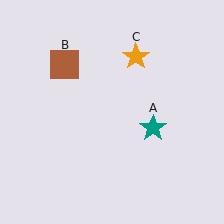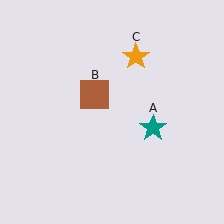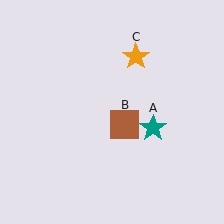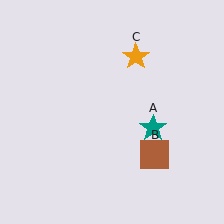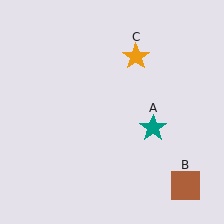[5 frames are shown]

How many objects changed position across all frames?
1 object changed position: brown square (object B).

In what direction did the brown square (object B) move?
The brown square (object B) moved down and to the right.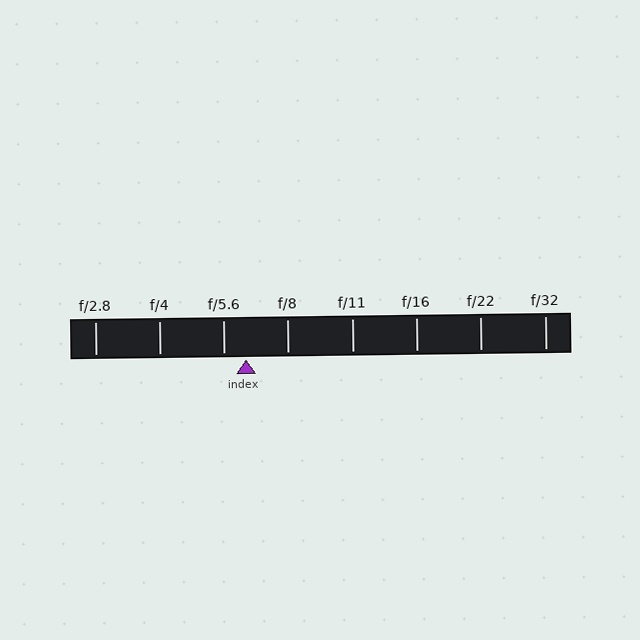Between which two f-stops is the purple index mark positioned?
The index mark is between f/5.6 and f/8.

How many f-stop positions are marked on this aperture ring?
There are 8 f-stop positions marked.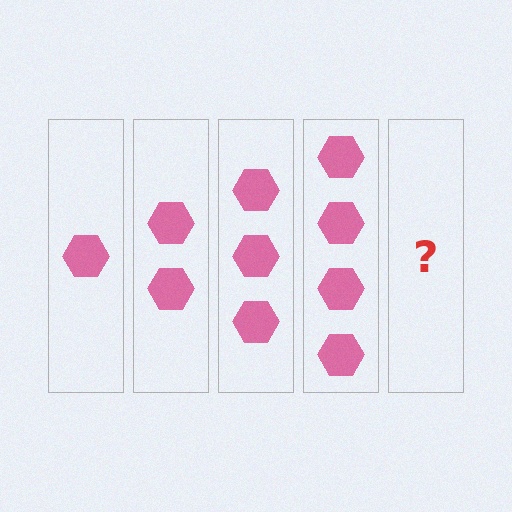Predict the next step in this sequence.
The next step is 5 hexagons.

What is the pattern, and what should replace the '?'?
The pattern is that each step adds one more hexagon. The '?' should be 5 hexagons.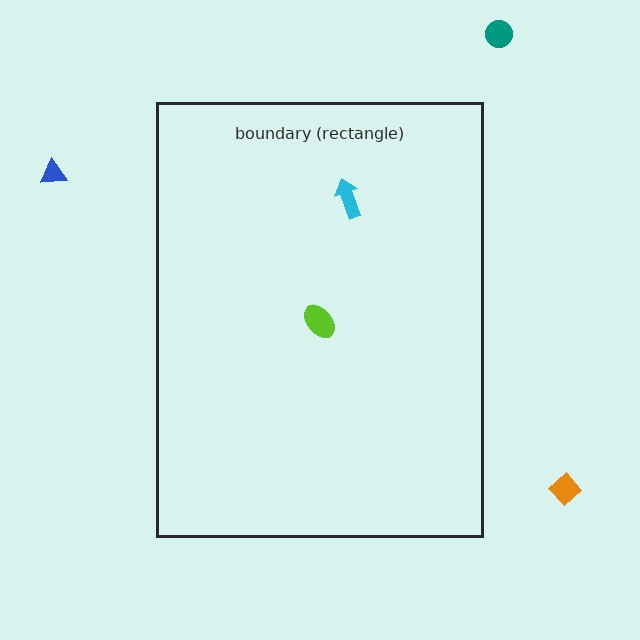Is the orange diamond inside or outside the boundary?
Outside.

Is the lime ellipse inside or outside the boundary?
Inside.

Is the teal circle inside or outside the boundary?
Outside.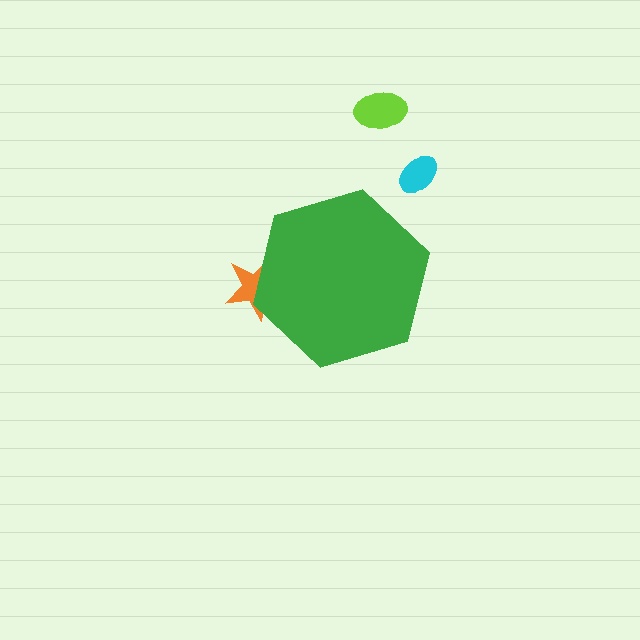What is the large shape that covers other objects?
A green hexagon.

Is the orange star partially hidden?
Yes, the orange star is partially hidden behind the green hexagon.